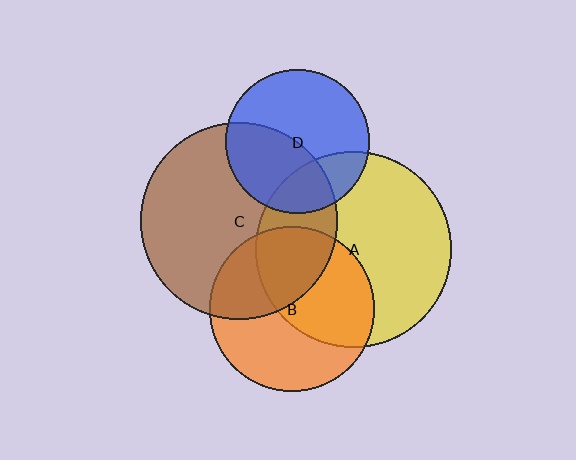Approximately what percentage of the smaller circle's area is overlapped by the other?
Approximately 40%.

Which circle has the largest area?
Circle C (brown).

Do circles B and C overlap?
Yes.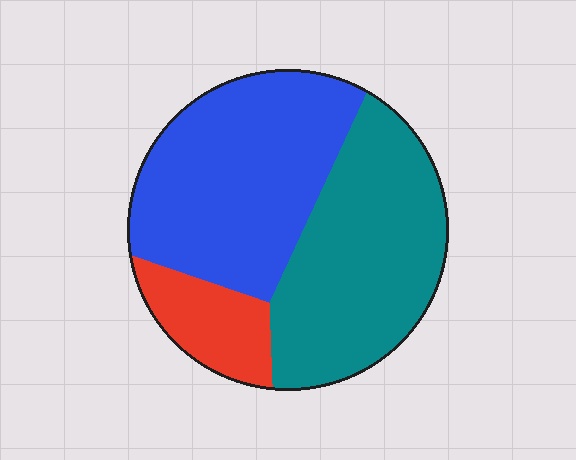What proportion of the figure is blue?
Blue covers 44% of the figure.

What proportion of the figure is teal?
Teal takes up about two fifths (2/5) of the figure.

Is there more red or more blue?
Blue.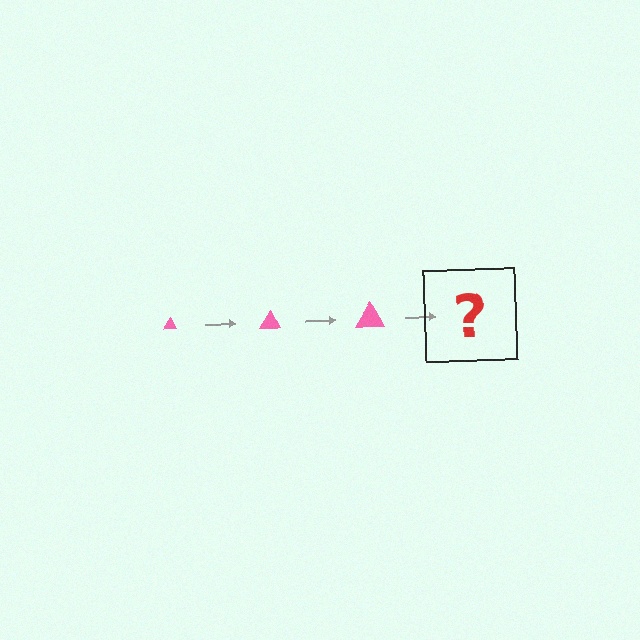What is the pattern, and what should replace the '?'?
The pattern is that the triangle gets progressively larger each step. The '?' should be a pink triangle, larger than the previous one.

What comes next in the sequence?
The next element should be a pink triangle, larger than the previous one.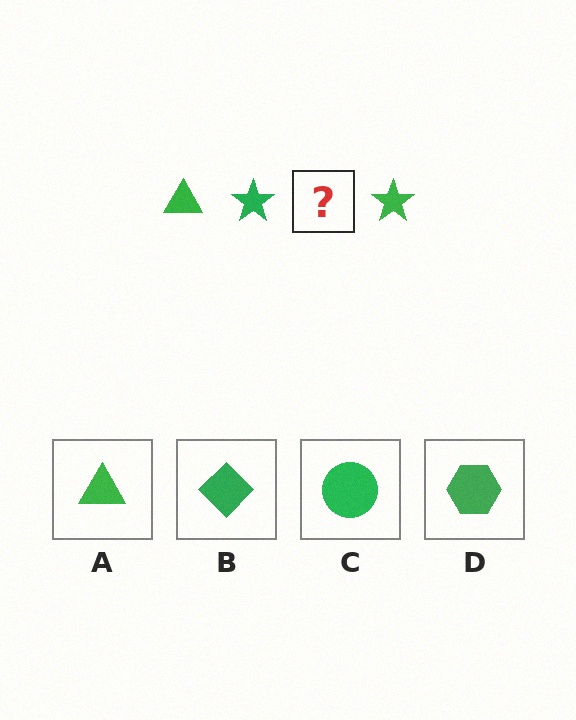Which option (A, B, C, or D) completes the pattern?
A.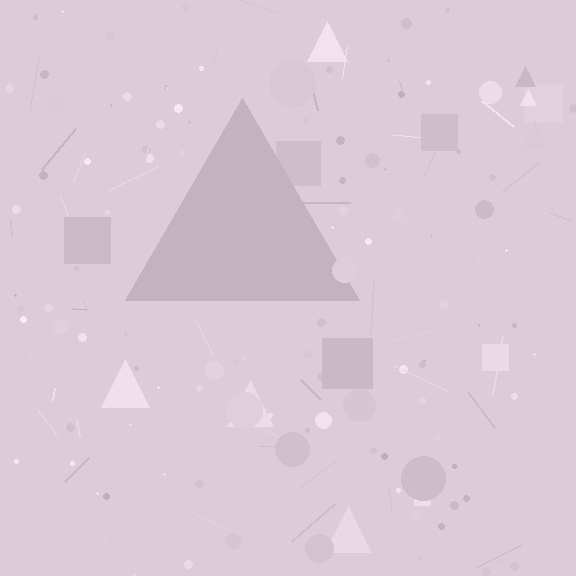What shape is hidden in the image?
A triangle is hidden in the image.